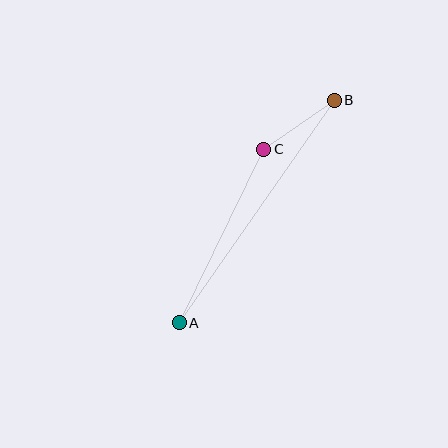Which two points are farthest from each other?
Points A and B are farthest from each other.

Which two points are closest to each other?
Points B and C are closest to each other.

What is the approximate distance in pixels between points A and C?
The distance between A and C is approximately 193 pixels.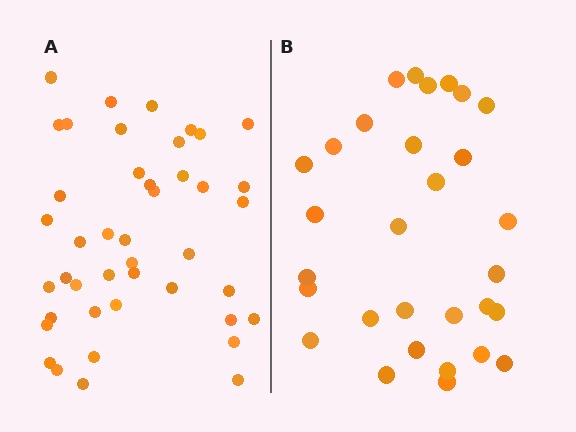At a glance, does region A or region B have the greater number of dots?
Region A (the left region) has more dots.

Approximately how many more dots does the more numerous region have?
Region A has approximately 15 more dots than region B.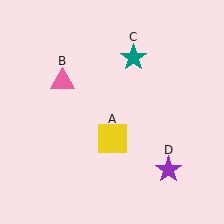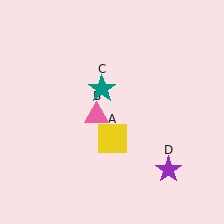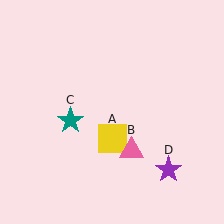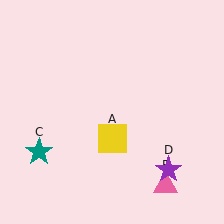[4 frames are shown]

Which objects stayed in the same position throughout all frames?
Yellow square (object A) and purple star (object D) remained stationary.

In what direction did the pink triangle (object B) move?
The pink triangle (object B) moved down and to the right.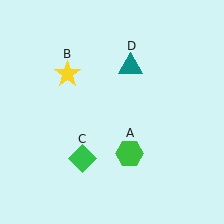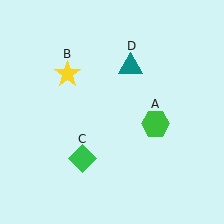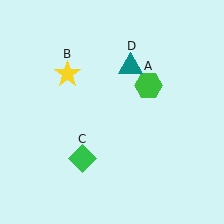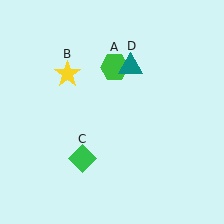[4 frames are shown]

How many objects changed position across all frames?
1 object changed position: green hexagon (object A).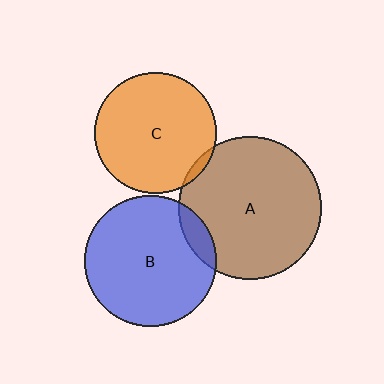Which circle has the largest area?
Circle A (brown).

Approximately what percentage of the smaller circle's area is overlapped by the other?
Approximately 5%.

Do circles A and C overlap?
Yes.